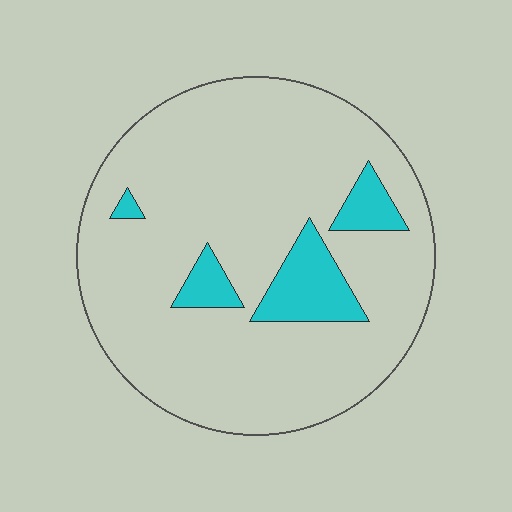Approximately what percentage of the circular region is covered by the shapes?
Approximately 10%.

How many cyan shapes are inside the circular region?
4.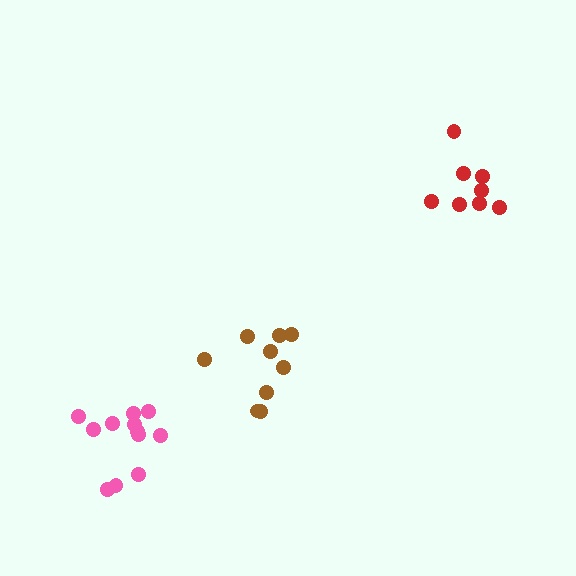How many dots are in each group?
Group 1: 9 dots, Group 2: 8 dots, Group 3: 12 dots (29 total).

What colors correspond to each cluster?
The clusters are colored: brown, red, pink.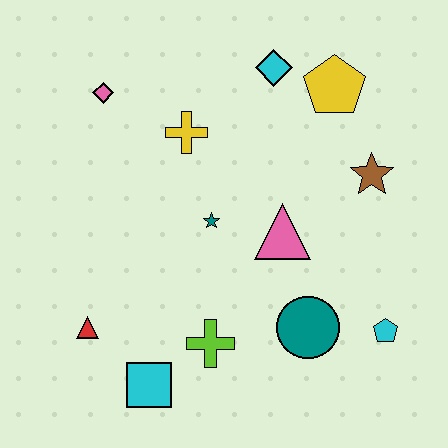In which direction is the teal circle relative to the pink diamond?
The teal circle is below the pink diamond.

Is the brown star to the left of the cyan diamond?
No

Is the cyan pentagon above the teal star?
No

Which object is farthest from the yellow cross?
The cyan pentagon is farthest from the yellow cross.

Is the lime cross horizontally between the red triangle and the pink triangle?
Yes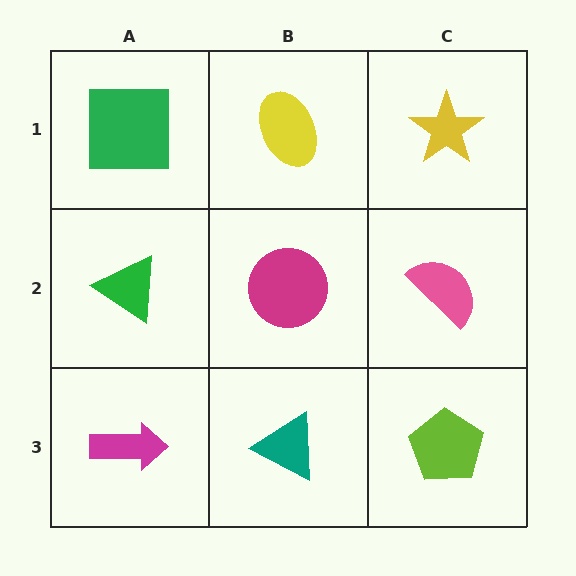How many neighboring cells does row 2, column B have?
4.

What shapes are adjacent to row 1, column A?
A green triangle (row 2, column A), a yellow ellipse (row 1, column B).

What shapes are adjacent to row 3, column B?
A magenta circle (row 2, column B), a magenta arrow (row 3, column A), a lime pentagon (row 3, column C).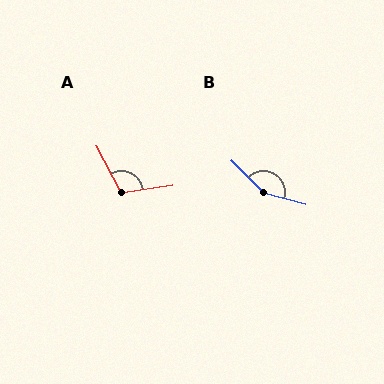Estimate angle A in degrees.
Approximately 110 degrees.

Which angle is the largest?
B, at approximately 150 degrees.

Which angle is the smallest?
A, at approximately 110 degrees.